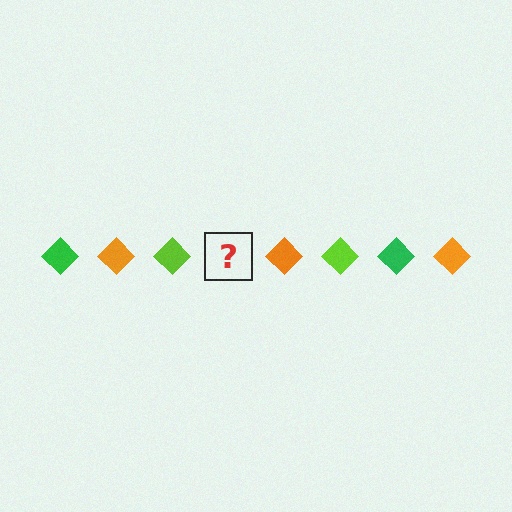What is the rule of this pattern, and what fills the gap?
The rule is that the pattern cycles through green, orange, lime diamonds. The gap should be filled with a green diamond.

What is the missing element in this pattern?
The missing element is a green diamond.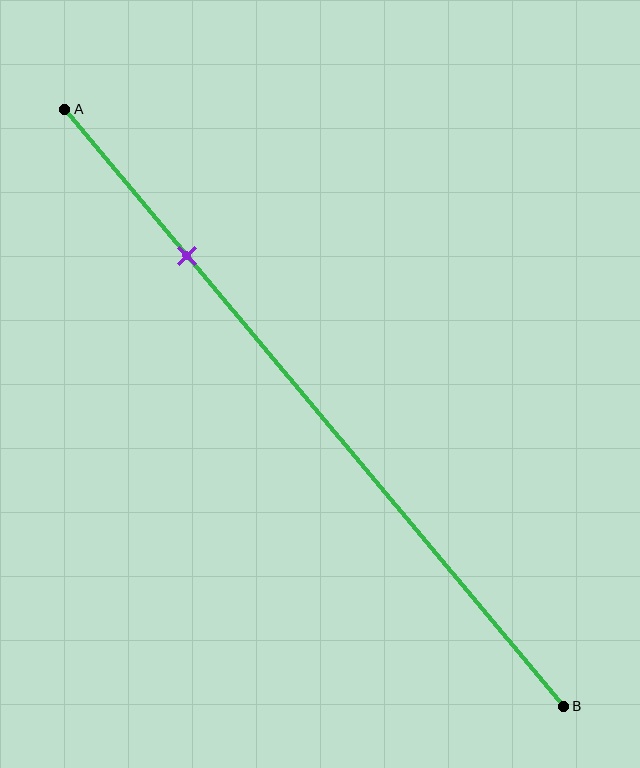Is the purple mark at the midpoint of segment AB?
No, the mark is at about 25% from A, not at the 50% midpoint.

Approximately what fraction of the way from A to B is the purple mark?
The purple mark is approximately 25% of the way from A to B.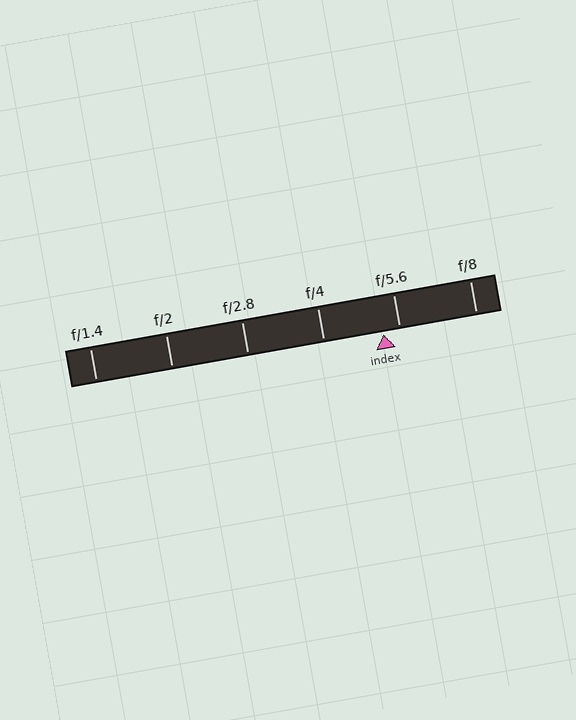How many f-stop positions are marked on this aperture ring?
There are 6 f-stop positions marked.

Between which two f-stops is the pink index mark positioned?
The index mark is between f/4 and f/5.6.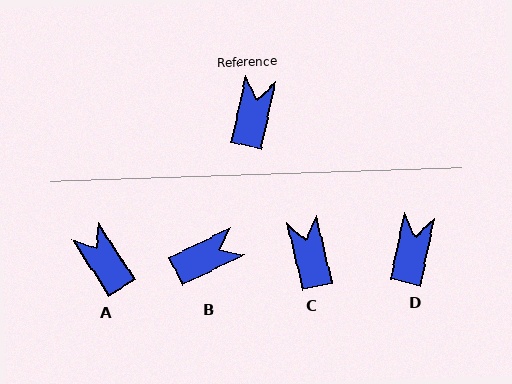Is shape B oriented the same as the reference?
No, it is off by about 52 degrees.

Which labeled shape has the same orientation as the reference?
D.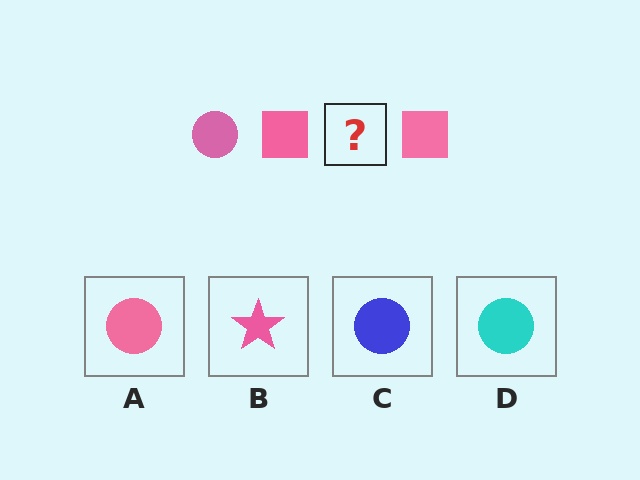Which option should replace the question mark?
Option A.